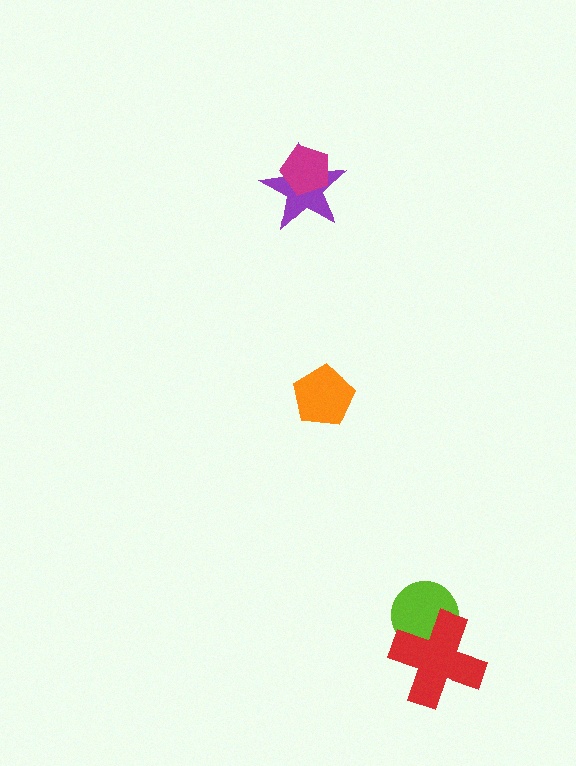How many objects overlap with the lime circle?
1 object overlaps with the lime circle.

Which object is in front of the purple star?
The magenta pentagon is in front of the purple star.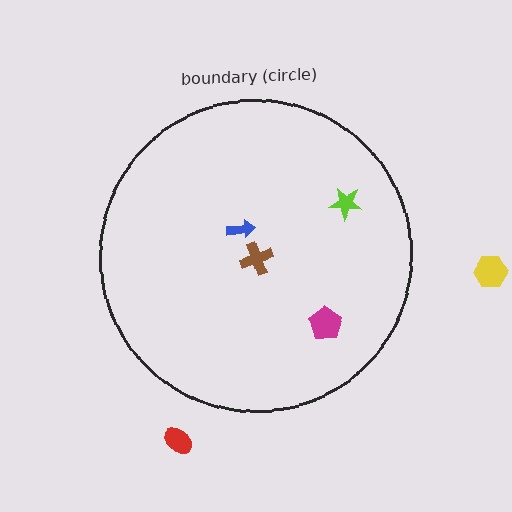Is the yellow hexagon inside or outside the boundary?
Outside.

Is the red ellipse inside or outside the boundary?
Outside.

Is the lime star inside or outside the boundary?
Inside.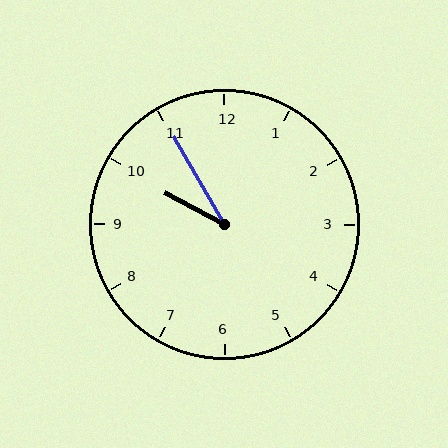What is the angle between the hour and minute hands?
Approximately 32 degrees.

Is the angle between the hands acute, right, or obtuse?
It is acute.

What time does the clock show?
9:55.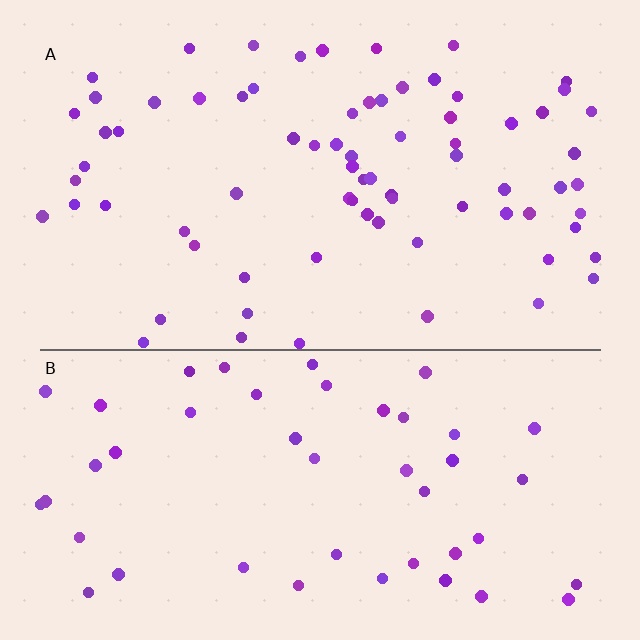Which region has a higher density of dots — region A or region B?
A (the top).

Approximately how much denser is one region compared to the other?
Approximately 1.6× — region A over region B.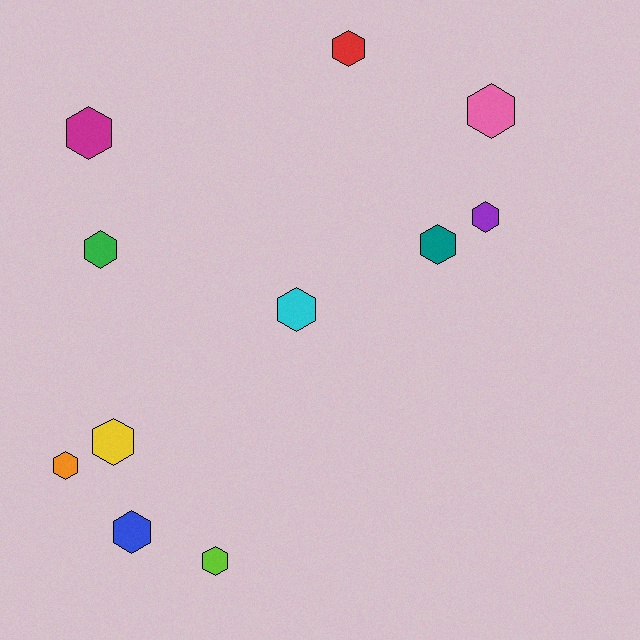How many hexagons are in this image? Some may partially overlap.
There are 11 hexagons.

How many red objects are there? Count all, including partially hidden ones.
There is 1 red object.